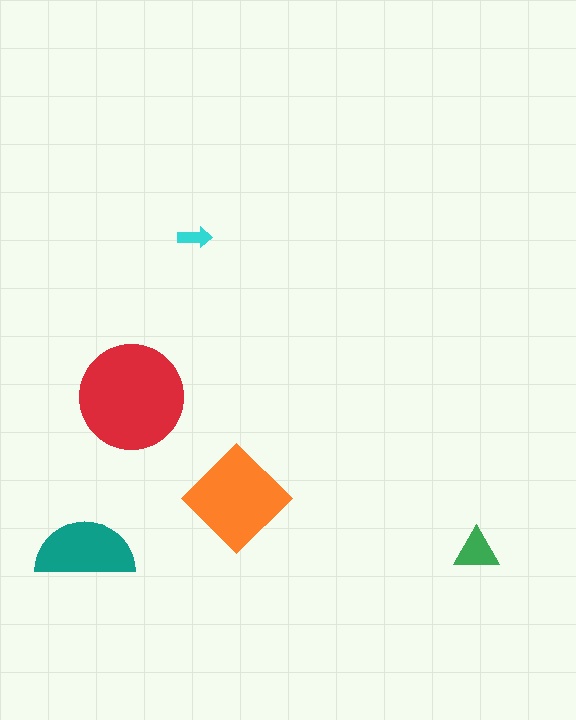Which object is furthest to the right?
The green triangle is rightmost.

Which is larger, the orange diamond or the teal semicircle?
The orange diamond.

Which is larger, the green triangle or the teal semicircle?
The teal semicircle.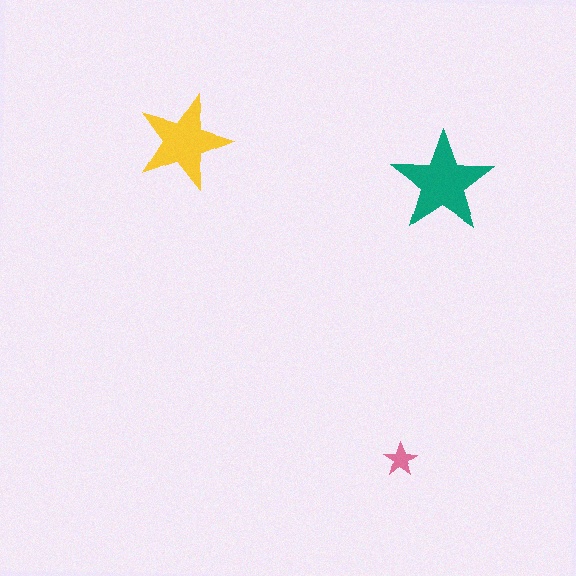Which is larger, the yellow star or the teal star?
The teal one.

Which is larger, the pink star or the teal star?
The teal one.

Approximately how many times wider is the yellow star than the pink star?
About 3 times wider.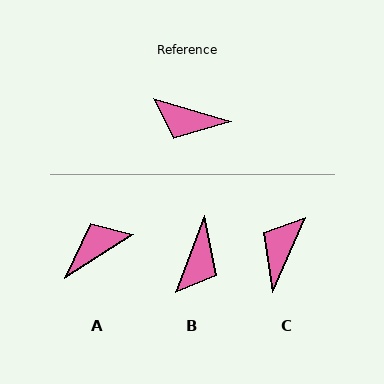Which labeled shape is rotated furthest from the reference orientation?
A, about 131 degrees away.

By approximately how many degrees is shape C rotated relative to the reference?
Approximately 97 degrees clockwise.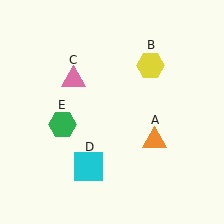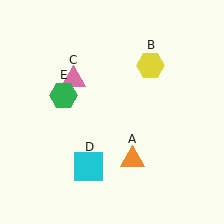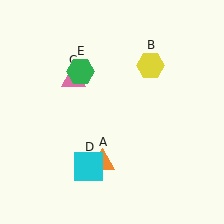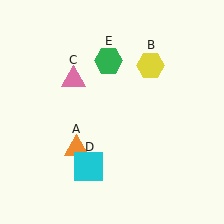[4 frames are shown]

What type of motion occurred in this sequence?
The orange triangle (object A), green hexagon (object E) rotated clockwise around the center of the scene.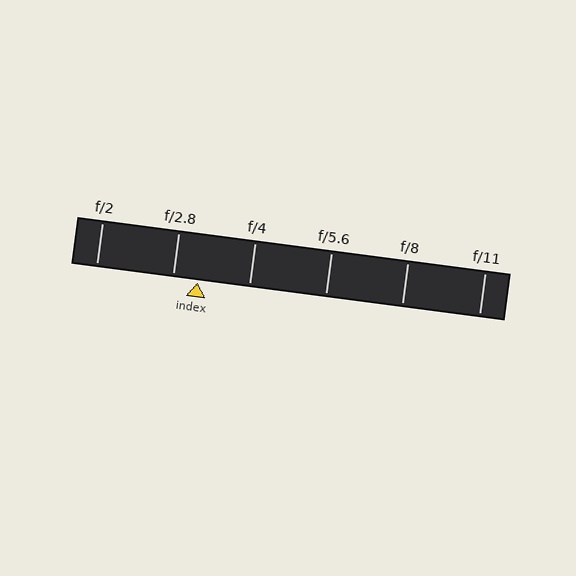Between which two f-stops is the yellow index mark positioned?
The index mark is between f/2.8 and f/4.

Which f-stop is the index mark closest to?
The index mark is closest to f/2.8.